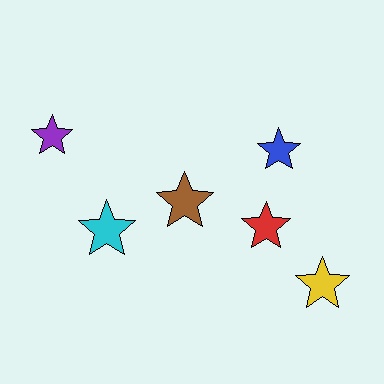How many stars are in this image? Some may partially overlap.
There are 6 stars.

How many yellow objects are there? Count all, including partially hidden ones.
There is 1 yellow object.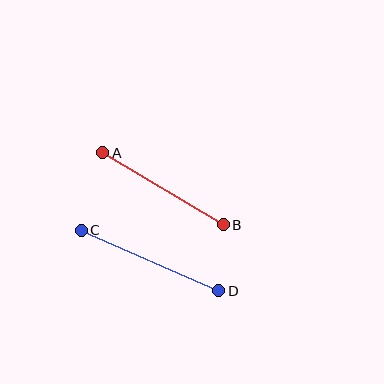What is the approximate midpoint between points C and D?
The midpoint is at approximately (150, 260) pixels.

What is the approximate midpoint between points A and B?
The midpoint is at approximately (163, 189) pixels.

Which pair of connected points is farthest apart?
Points C and D are farthest apart.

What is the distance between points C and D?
The distance is approximately 150 pixels.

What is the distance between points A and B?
The distance is approximately 140 pixels.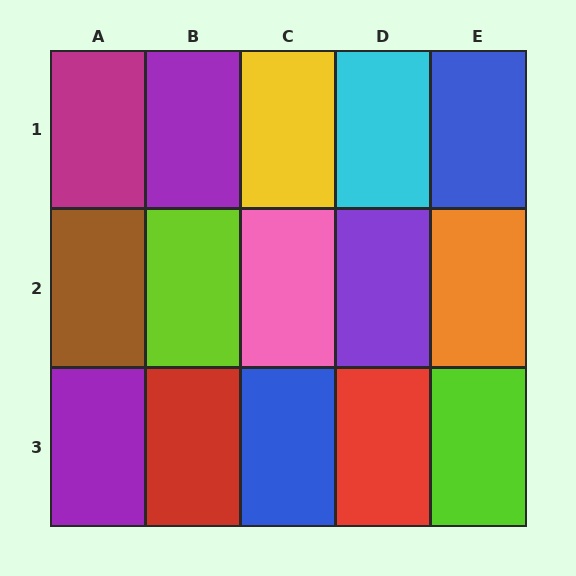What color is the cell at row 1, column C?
Yellow.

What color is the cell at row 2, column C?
Pink.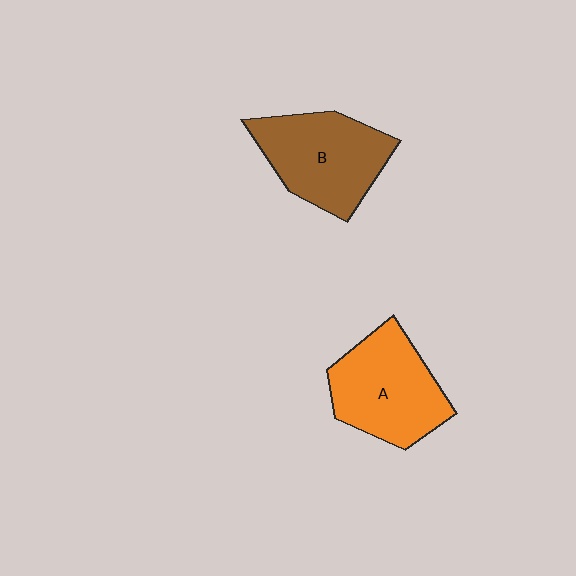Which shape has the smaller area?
Shape A (orange).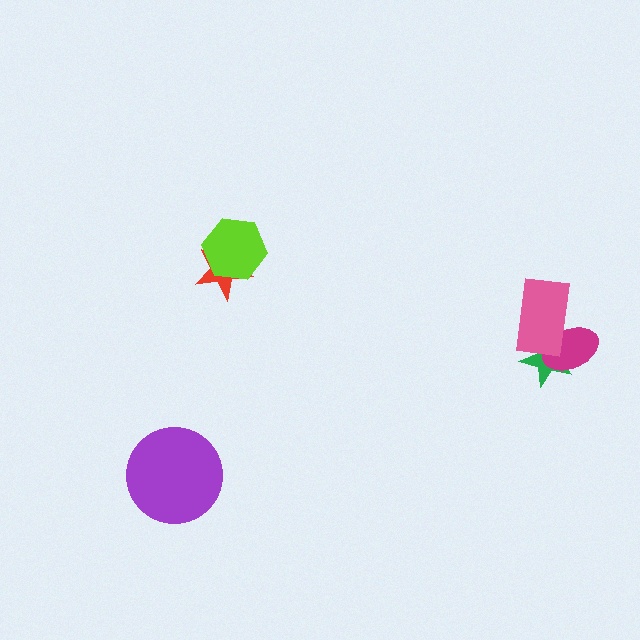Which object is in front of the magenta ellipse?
The pink rectangle is in front of the magenta ellipse.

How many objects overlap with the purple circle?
0 objects overlap with the purple circle.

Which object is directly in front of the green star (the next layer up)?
The magenta ellipse is directly in front of the green star.